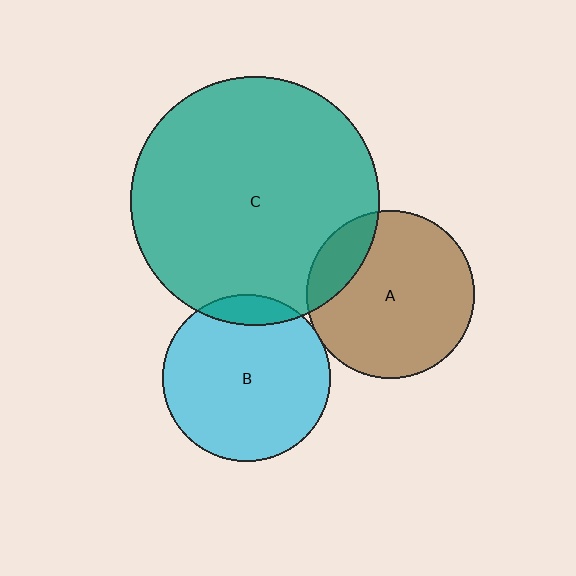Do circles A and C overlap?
Yes.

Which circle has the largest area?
Circle C (teal).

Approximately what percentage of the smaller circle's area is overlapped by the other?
Approximately 15%.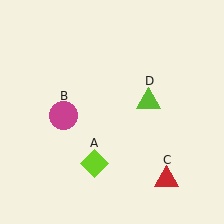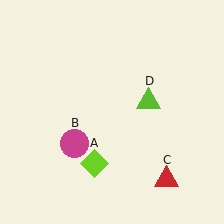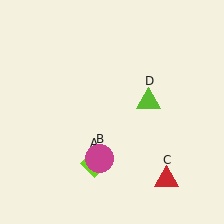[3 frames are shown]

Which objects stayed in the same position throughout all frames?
Lime diamond (object A) and red triangle (object C) and lime triangle (object D) remained stationary.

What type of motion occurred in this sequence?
The magenta circle (object B) rotated counterclockwise around the center of the scene.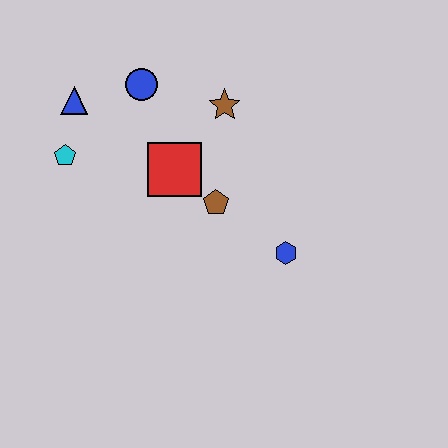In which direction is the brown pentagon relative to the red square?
The brown pentagon is to the right of the red square.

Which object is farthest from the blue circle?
The blue hexagon is farthest from the blue circle.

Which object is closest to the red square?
The brown pentagon is closest to the red square.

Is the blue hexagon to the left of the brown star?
No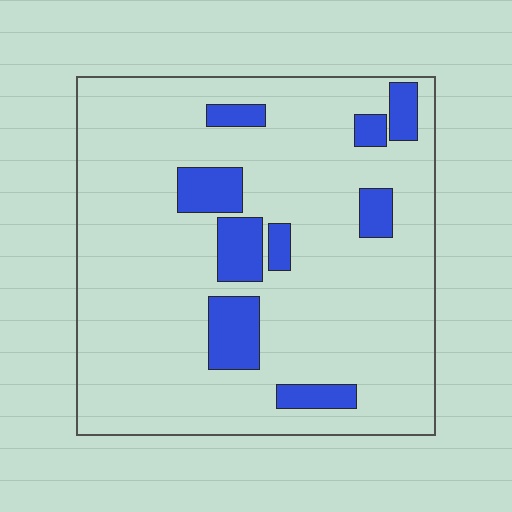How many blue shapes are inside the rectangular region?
9.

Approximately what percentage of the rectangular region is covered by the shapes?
Approximately 15%.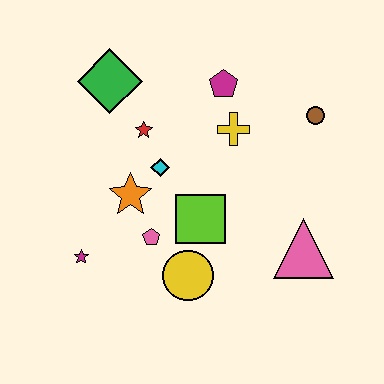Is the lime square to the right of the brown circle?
No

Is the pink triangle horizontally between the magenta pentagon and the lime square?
No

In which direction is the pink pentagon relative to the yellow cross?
The pink pentagon is below the yellow cross.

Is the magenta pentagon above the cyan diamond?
Yes